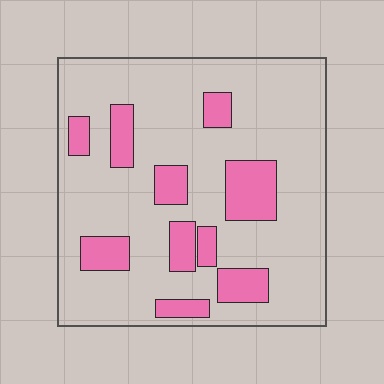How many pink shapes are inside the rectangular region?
10.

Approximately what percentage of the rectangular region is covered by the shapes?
Approximately 20%.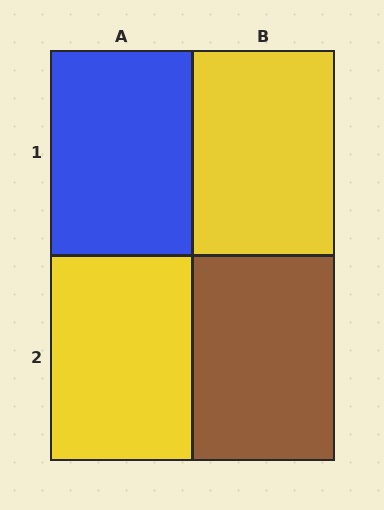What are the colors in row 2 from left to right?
Yellow, brown.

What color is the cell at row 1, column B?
Yellow.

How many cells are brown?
1 cell is brown.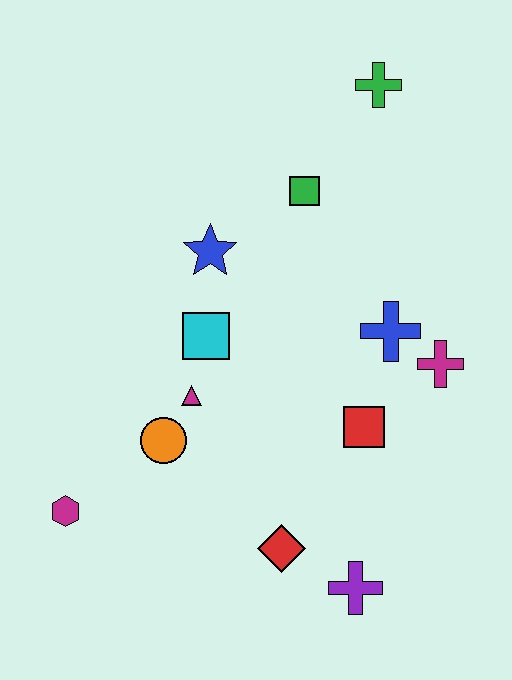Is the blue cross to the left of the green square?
No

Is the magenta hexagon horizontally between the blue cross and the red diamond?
No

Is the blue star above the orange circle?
Yes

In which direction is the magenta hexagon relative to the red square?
The magenta hexagon is to the left of the red square.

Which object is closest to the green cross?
The green square is closest to the green cross.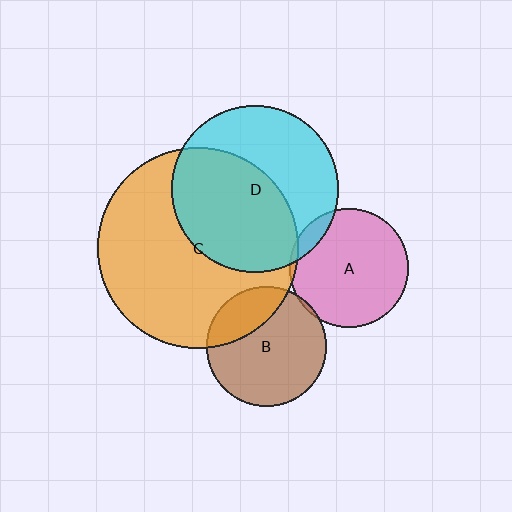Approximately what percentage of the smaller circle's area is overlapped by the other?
Approximately 10%.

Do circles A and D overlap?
Yes.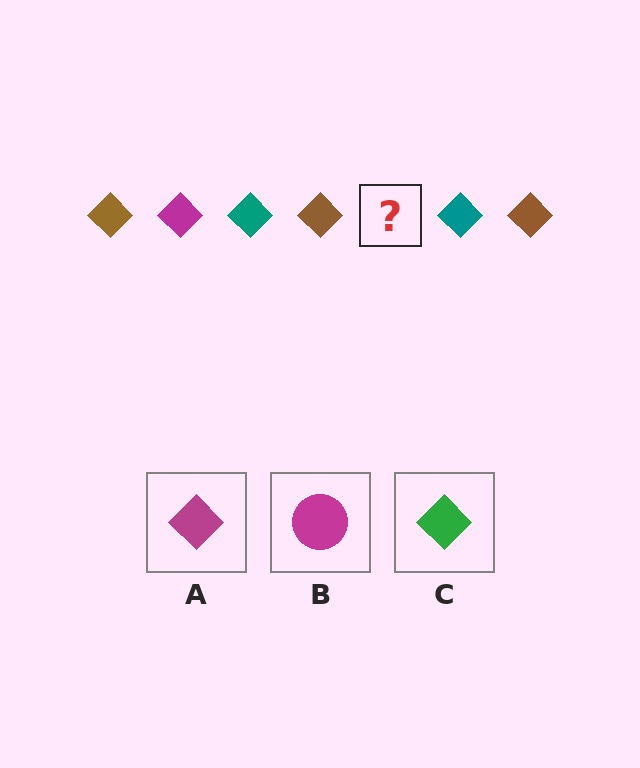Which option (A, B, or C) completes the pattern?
A.